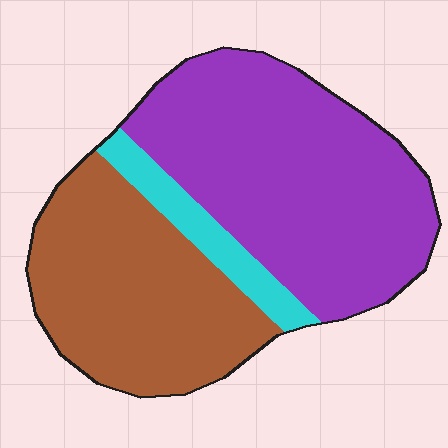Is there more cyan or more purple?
Purple.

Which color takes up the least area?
Cyan, at roughly 10%.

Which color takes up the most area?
Purple, at roughly 55%.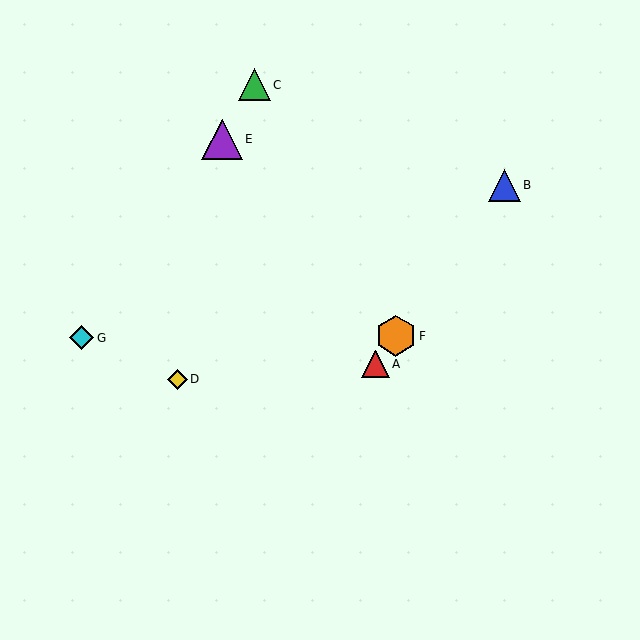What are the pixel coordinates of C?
Object C is at (254, 85).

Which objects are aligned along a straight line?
Objects A, B, F are aligned along a straight line.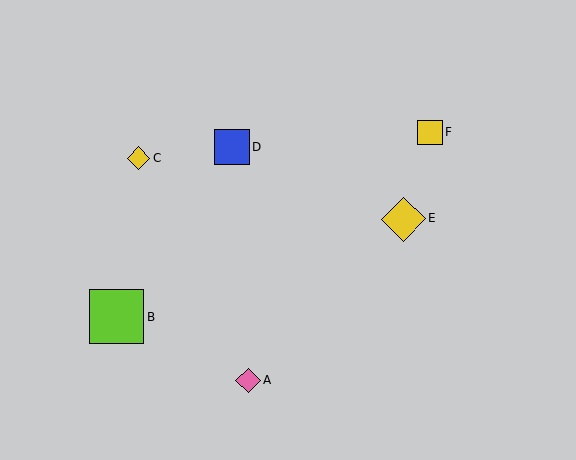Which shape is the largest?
The lime square (labeled B) is the largest.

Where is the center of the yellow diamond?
The center of the yellow diamond is at (404, 219).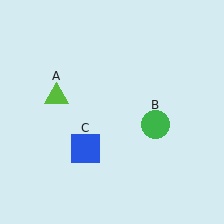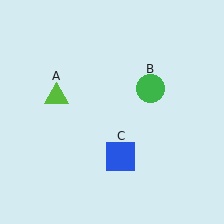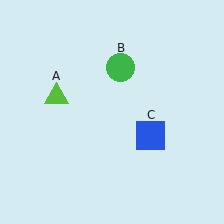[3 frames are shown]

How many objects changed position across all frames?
2 objects changed position: green circle (object B), blue square (object C).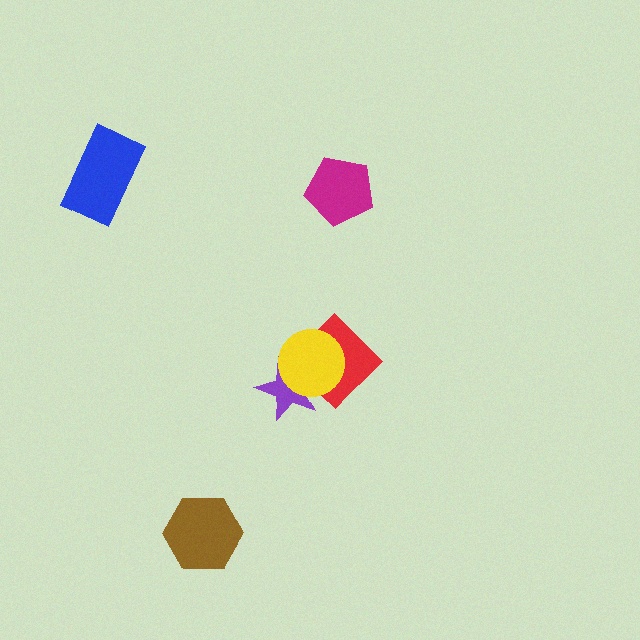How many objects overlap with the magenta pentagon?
0 objects overlap with the magenta pentagon.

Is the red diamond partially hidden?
Yes, it is partially covered by another shape.